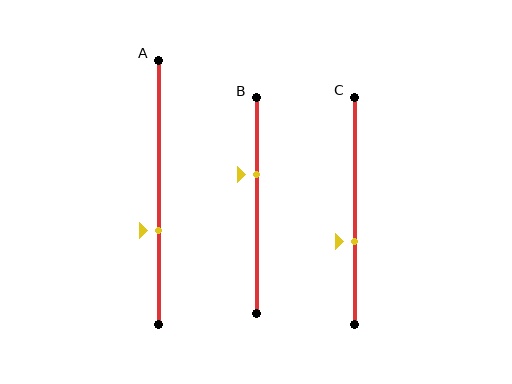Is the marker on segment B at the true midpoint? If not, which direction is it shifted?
No, the marker on segment B is shifted upward by about 15% of the segment length.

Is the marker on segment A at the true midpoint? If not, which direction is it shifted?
No, the marker on segment A is shifted downward by about 15% of the segment length.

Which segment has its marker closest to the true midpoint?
Segment C has its marker closest to the true midpoint.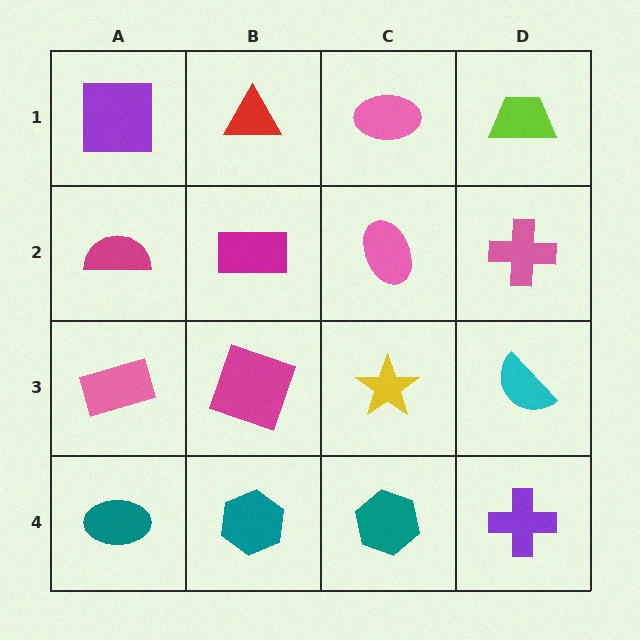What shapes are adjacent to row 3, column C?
A pink ellipse (row 2, column C), a teal hexagon (row 4, column C), a magenta square (row 3, column B), a cyan semicircle (row 3, column D).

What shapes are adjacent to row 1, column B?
A magenta rectangle (row 2, column B), a purple square (row 1, column A), a pink ellipse (row 1, column C).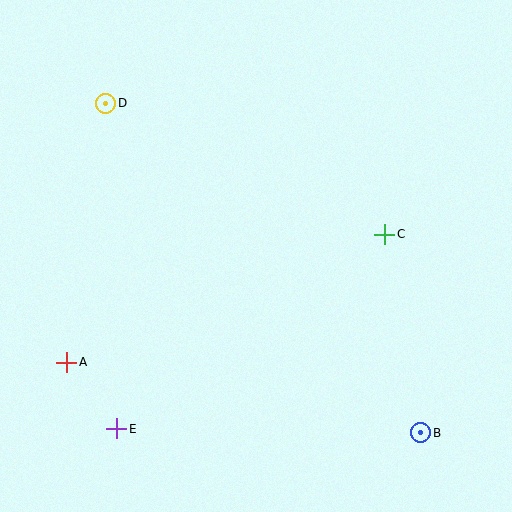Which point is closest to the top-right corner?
Point C is closest to the top-right corner.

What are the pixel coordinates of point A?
Point A is at (67, 362).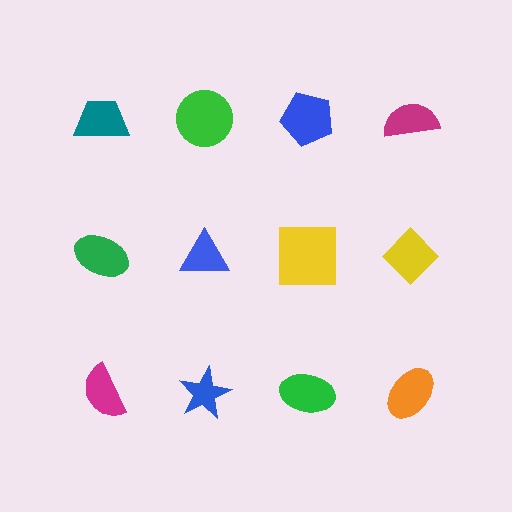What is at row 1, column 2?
A green circle.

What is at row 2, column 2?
A blue triangle.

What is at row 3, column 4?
An orange ellipse.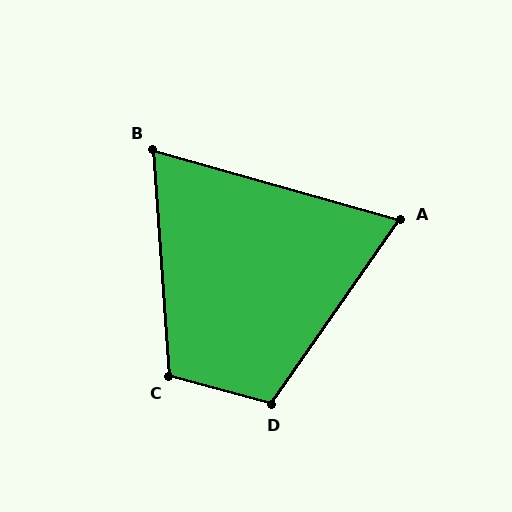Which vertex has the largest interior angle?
D, at approximately 110 degrees.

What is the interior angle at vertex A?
Approximately 71 degrees (acute).